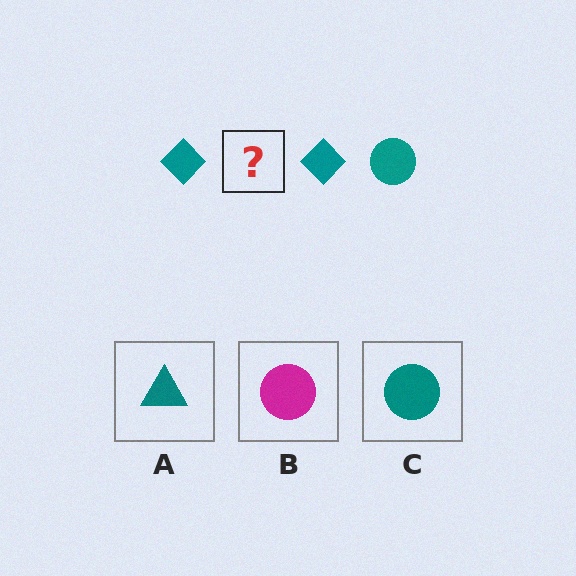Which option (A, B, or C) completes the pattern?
C.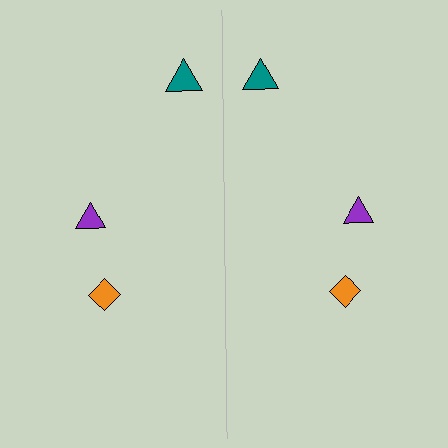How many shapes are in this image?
There are 6 shapes in this image.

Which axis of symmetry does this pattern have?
The pattern has a vertical axis of symmetry running through the center of the image.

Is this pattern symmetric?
Yes, this pattern has bilateral (reflection) symmetry.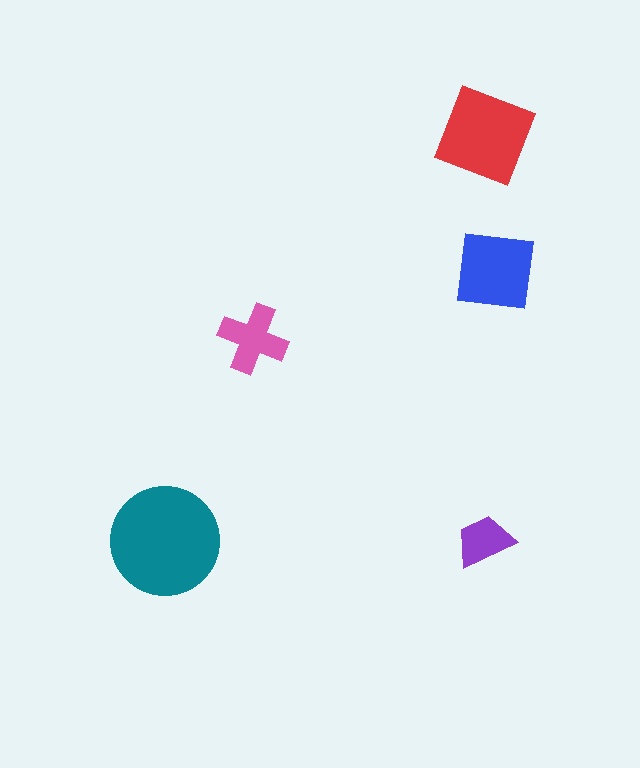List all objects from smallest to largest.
The purple trapezoid, the pink cross, the blue square, the red square, the teal circle.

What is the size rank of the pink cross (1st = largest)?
4th.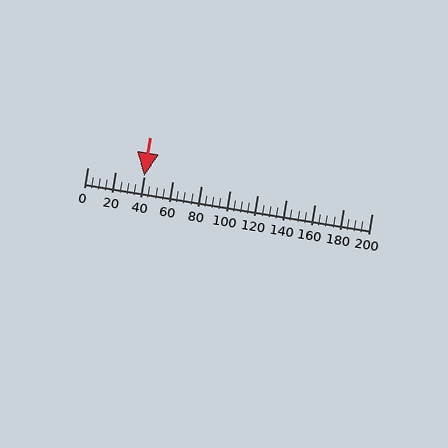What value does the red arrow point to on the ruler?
The red arrow points to approximately 40.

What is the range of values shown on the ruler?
The ruler shows values from 0 to 200.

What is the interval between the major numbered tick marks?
The major tick marks are spaced 20 units apart.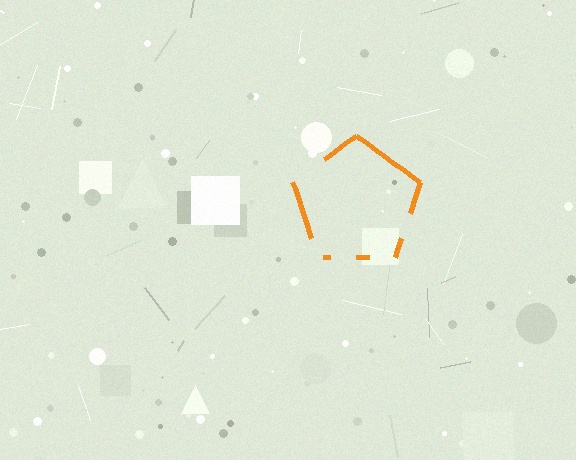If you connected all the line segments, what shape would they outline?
They would outline a pentagon.